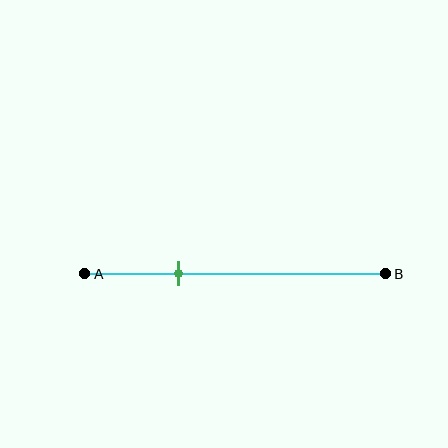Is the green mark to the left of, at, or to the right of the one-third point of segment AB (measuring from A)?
The green mark is approximately at the one-third point of segment AB.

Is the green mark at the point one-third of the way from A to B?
Yes, the mark is approximately at the one-third point.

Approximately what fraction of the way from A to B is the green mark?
The green mark is approximately 30% of the way from A to B.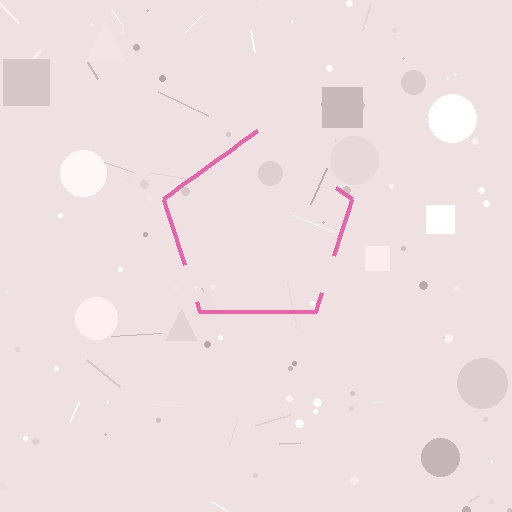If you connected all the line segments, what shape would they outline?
They would outline a pentagon.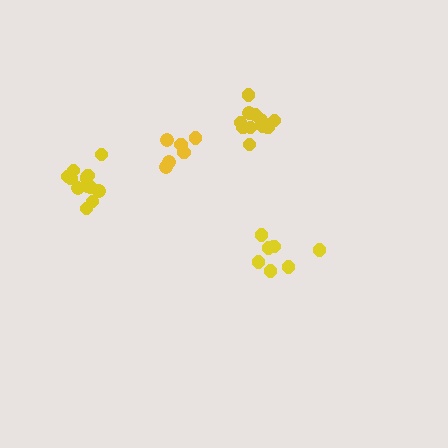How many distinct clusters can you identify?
There are 4 distinct clusters.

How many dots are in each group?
Group 1: 7 dots, Group 2: 6 dots, Group 3: 11 dots, Group 4: 12 dots (36 total).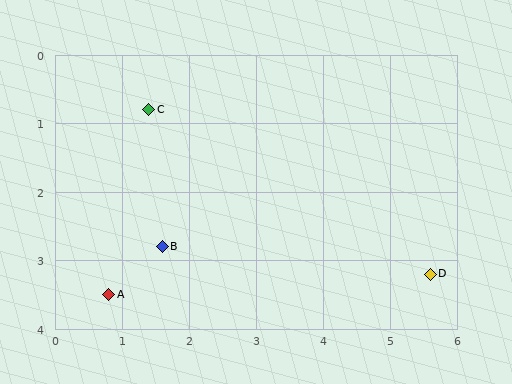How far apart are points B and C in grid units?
Points B and C are about 2.0 grid units apart.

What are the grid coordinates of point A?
Point A is at approximately (0.8, 3.5).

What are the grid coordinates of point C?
Point C is at approximately (1.4, 0.8).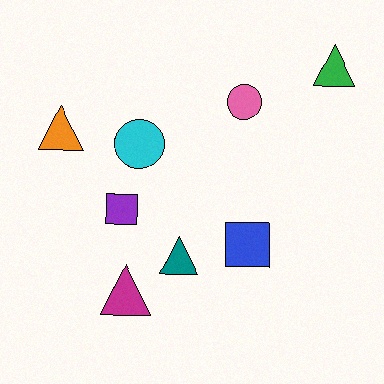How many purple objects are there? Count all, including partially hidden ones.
There is 1 purple object.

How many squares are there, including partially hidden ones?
There are 2 squares.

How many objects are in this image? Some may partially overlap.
There are 8 objects.